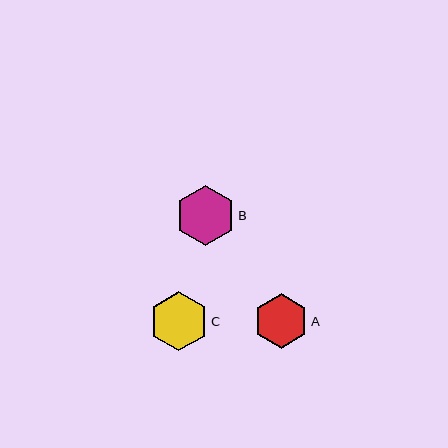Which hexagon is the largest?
Hexagon B is the largest with a size of approximately 60 pixels.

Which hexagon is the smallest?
Hexagon A is the smallest with a size of approximately 55 pixels.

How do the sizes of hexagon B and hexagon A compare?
Hexagon B and hexagon A are approximately the same size.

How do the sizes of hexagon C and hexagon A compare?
Hexagon C and hexagon A are approximately the same size.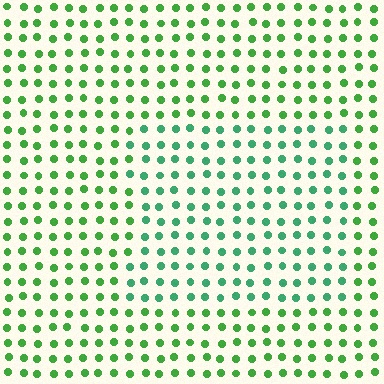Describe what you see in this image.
The image is filled with small green elements in a uniform arrangement. A rectangle-shaped region is visible where the elements are tinted to a slightly different hue, forming a subtle color boundary.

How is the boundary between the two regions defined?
The boundary is defined purely by a slight shift in hue (about 30 degrees). Spacing, size, and orientation are identical on both sides.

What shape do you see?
I see a rectangle.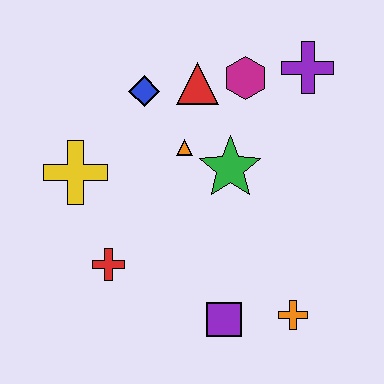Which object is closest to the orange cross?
The purple square is closest to the orange cross.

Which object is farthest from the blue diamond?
The orange cross is farthest from the blue diamond.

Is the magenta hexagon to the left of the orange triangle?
No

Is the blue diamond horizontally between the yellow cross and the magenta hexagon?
Yes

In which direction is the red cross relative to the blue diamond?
The red cross is below the blue diamond.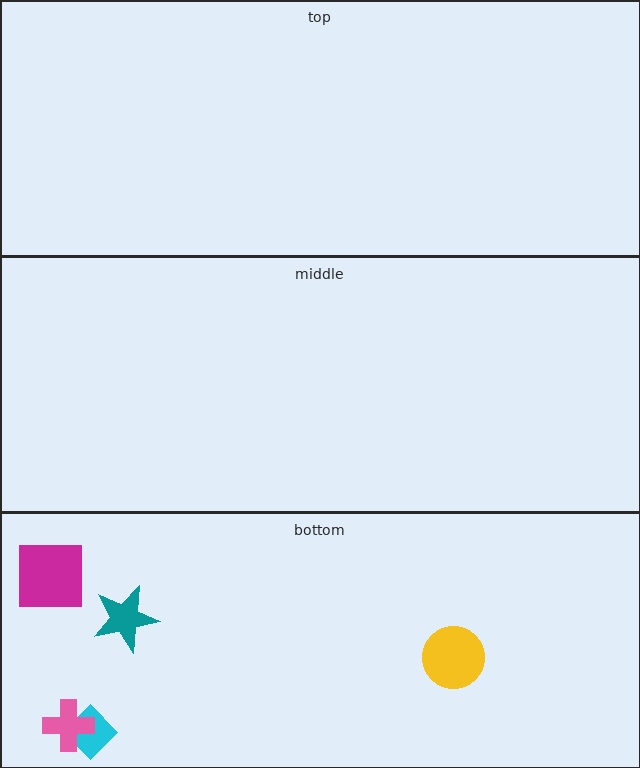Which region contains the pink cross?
The bottom region.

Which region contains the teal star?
The bottom region.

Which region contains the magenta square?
The bottom region.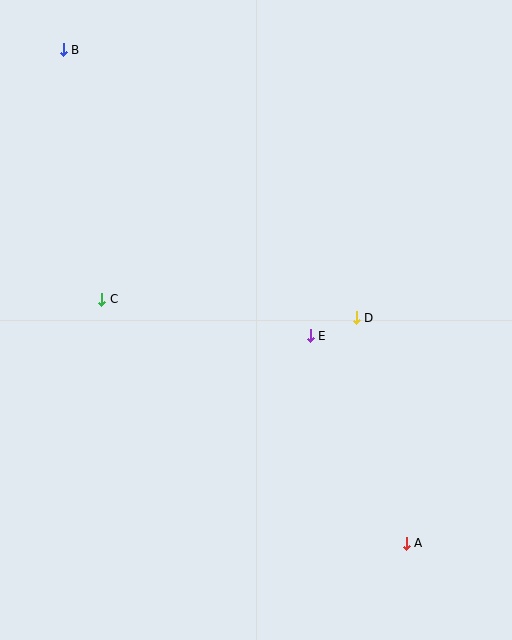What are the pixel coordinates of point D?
Point D is at (356, 318).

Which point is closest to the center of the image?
Point E at (310, 336) is closest to the center.